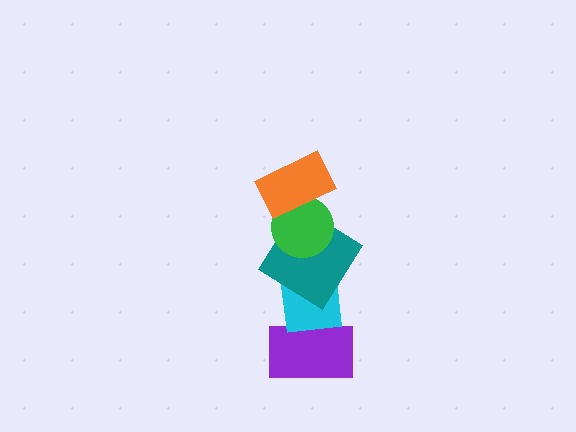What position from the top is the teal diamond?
The teal diamond is 3rd from the top.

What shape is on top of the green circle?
The orange rectangle is on top of the green circle.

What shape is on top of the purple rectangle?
The cyan square is on top of the purple rectangle.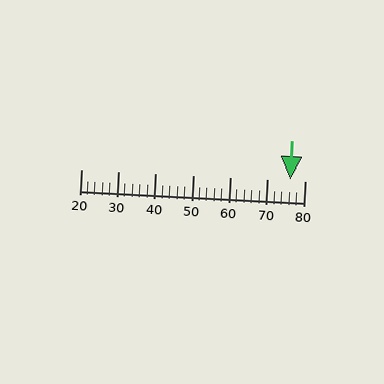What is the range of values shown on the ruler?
The ruler shows values from 20 to 80.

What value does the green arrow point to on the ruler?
The green arrow points to approximately 76.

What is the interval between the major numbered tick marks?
The major tick marks are spaced 10 units apart.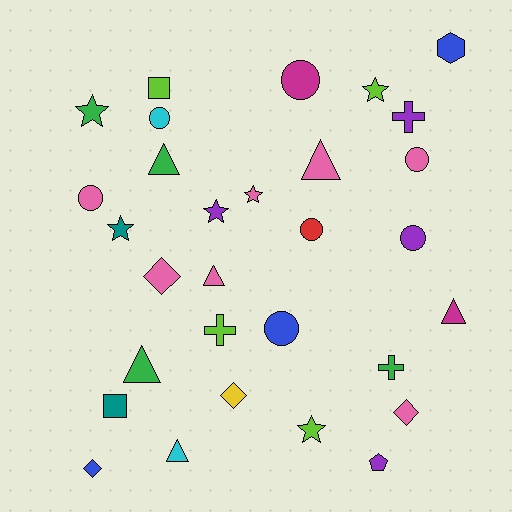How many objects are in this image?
There are 30 objects.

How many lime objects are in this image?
There are 4 lime objects.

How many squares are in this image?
There are 2 squares.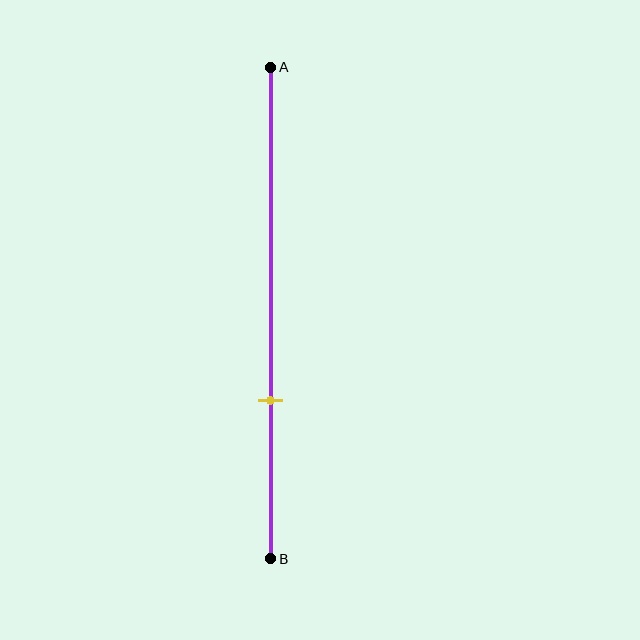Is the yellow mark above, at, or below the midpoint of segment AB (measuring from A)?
The yellow mark is below the midpoint of segment AB.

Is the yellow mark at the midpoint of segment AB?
No, the mark is at about 70% from A, not at the 50% midpoint.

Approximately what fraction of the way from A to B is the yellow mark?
The yellow mark is approximately 70% of the way from A to B.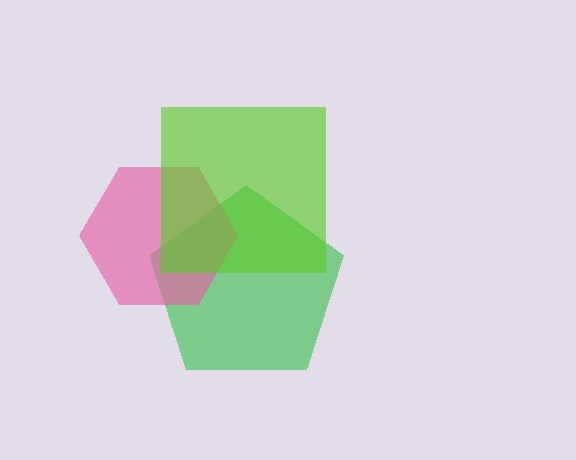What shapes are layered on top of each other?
The layered shapes are: a green pentagon, a pink hexagon, a lime square.